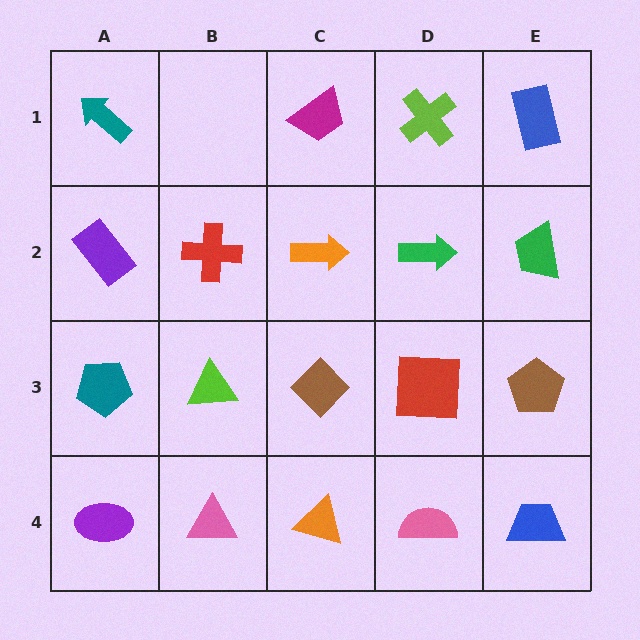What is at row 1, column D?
A lime cross.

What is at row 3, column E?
A brown pentagon.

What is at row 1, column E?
A blue rectangle.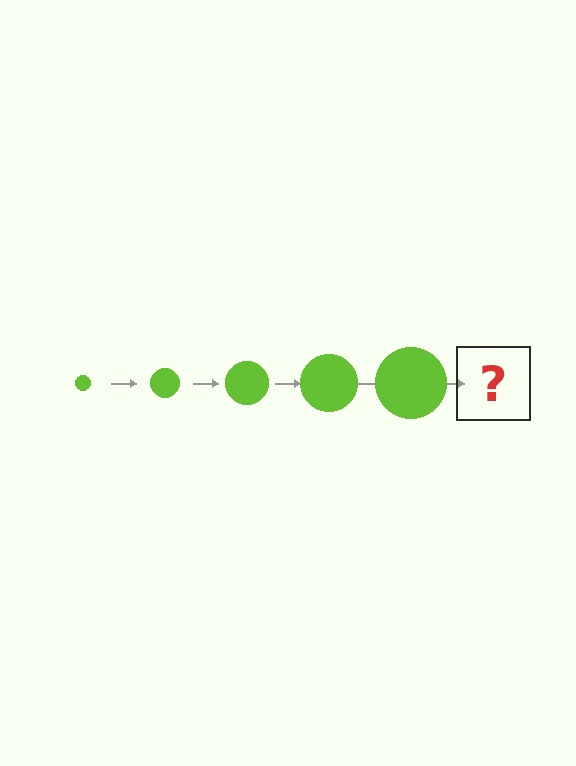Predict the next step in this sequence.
The next step is a lime circle, larger than the previous one.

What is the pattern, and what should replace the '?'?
The pattern is that the circle gets progressively larger each step. The '?' should be a lime circle, larger than the previous one.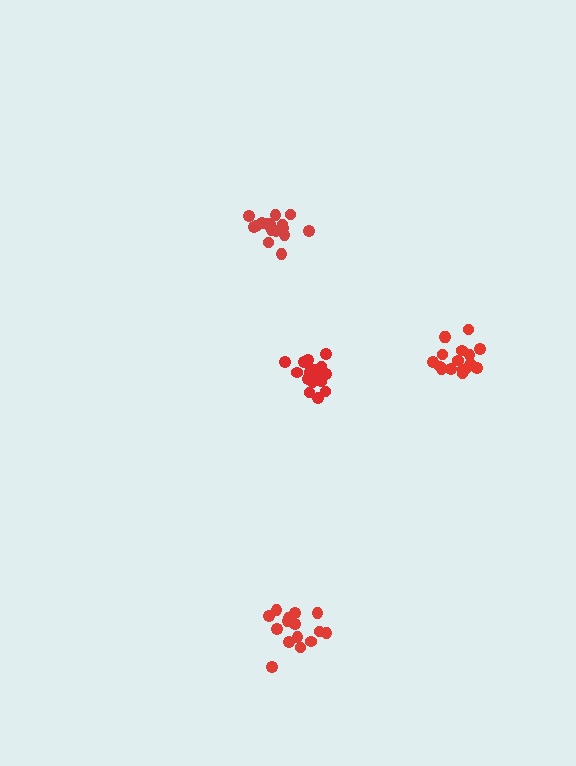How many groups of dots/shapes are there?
There are 4 groups.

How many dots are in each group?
Group 1: 17 dots, Group 2: 17 dots, Group 3: 18 dots, Group 4: 15 dots (67 total).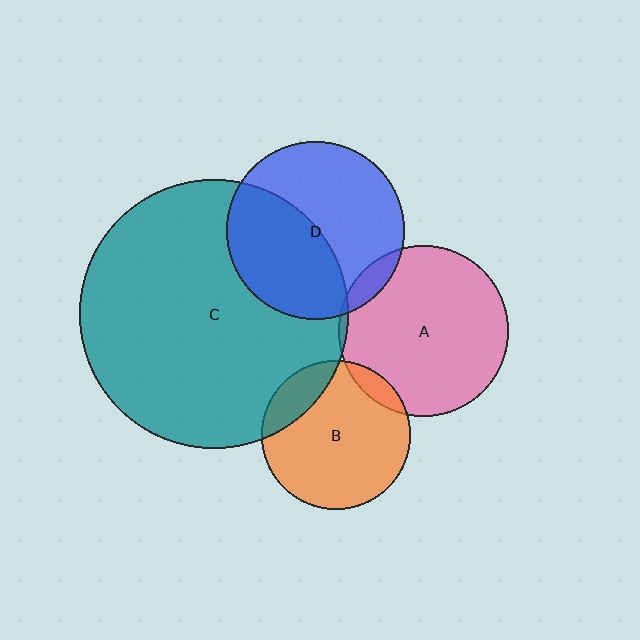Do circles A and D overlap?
Yes.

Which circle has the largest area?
Circle C (teal).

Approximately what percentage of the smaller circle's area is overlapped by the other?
Approximately 5%.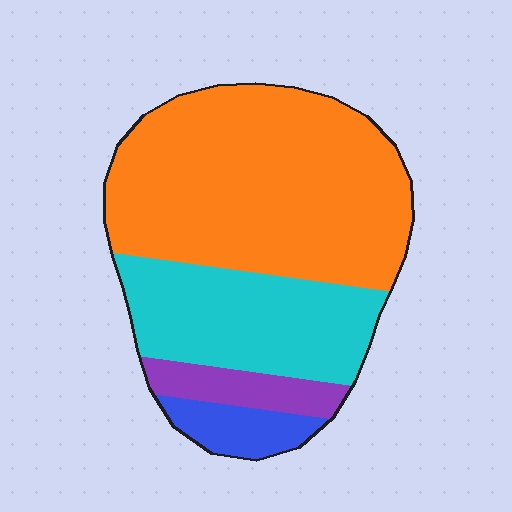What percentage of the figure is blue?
Blue covers roughly 5% of the figure.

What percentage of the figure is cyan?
Cyan takes up about one quarter (1/4) of the figure.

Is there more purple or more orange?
Orange.